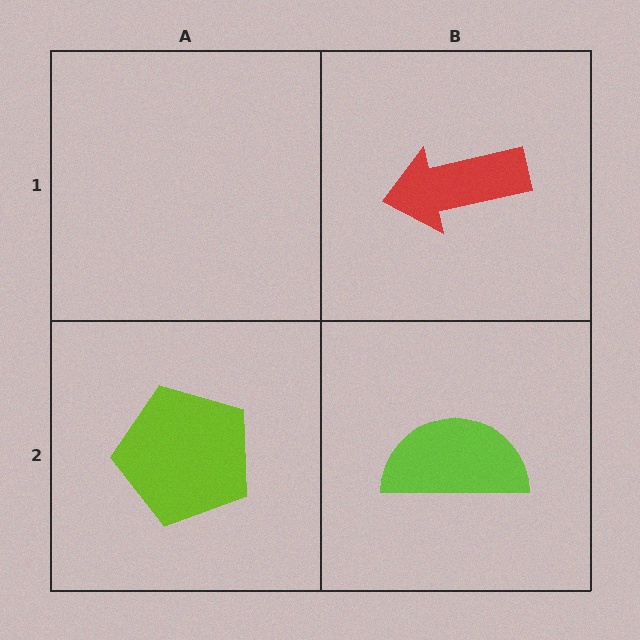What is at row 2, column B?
A lime semicircle.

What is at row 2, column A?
A lime pentagon.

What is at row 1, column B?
A red arrow.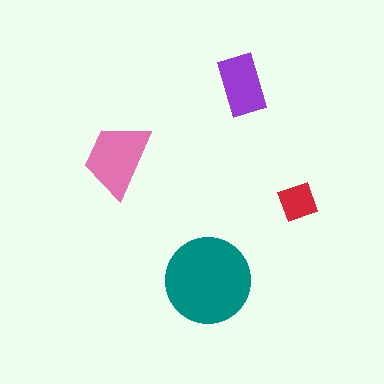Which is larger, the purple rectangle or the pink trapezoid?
The pink trapezoid.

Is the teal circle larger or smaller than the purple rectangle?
Larger.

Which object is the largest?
The teal circle.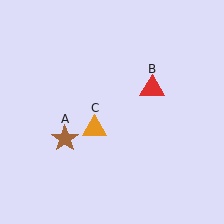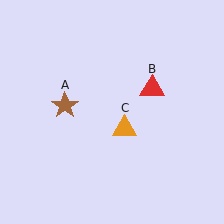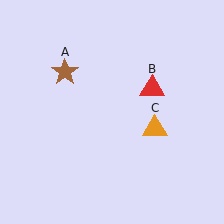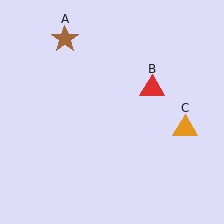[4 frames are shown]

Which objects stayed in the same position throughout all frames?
Red triangle (object B) remained stationary.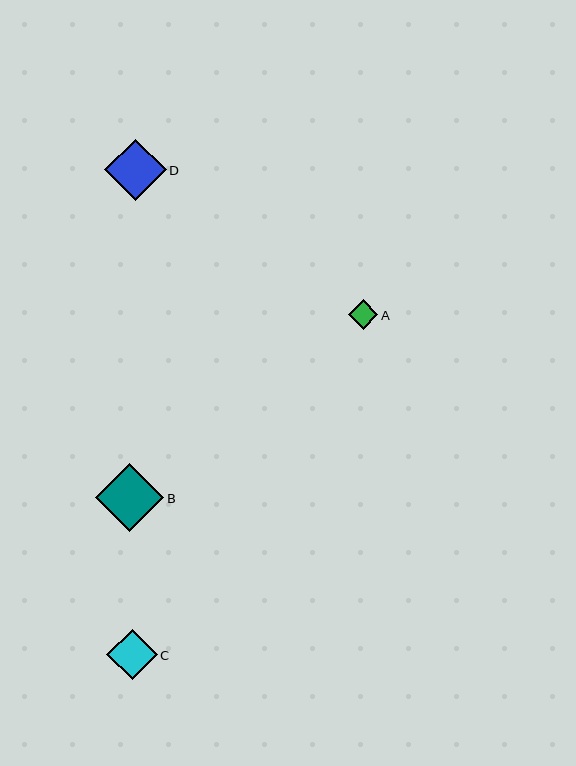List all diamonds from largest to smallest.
From largest to smallest: B, D, C, A.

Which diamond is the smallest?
Diamond A is the smallest with a size of approximately 29 pixels.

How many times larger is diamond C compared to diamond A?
Diamond C is approximately 1.7 times the size of diamond A.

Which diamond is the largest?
Diamond B is the largest with a size of approximately 68 pixels.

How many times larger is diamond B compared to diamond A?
Diamond B is approximately 2.3 times the size of diamond A.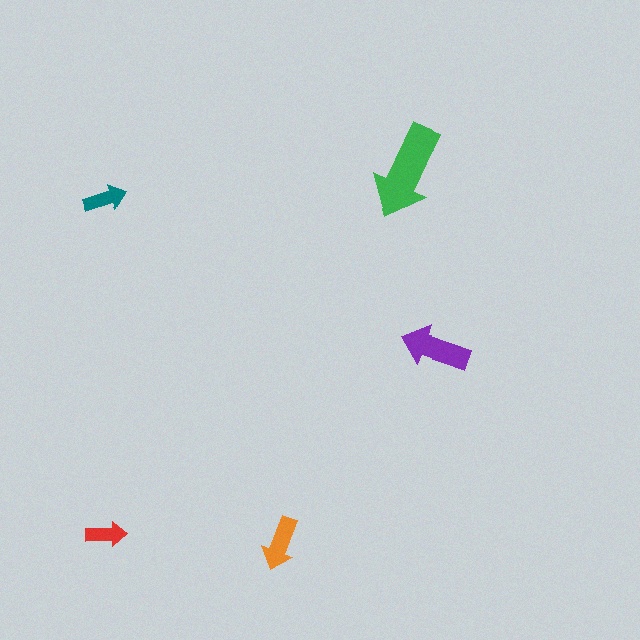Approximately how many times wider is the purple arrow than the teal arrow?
About 1.5 times wider.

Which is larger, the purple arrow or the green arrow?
The green one.